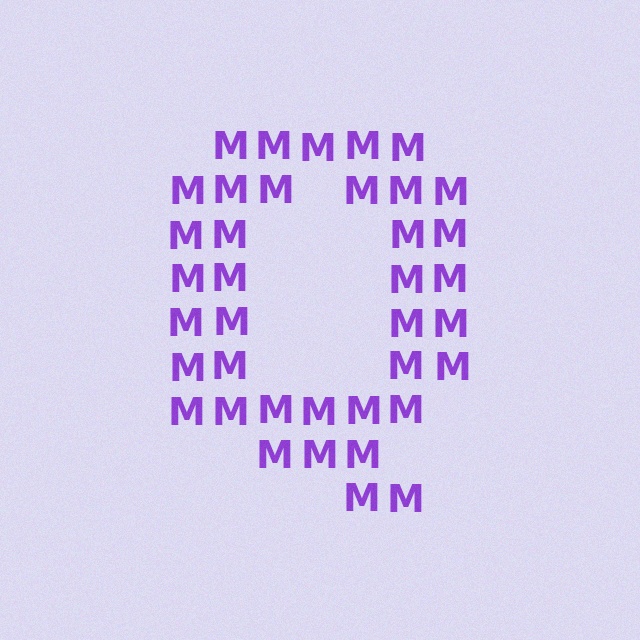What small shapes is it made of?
It is made of small letter M's.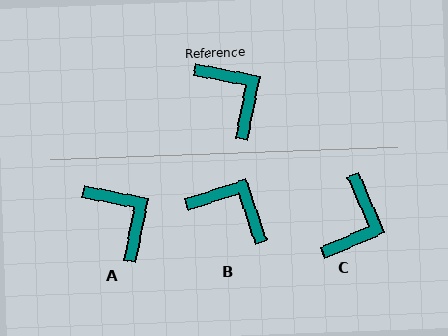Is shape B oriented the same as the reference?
No, it is off by about 30 degrees.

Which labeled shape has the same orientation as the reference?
A.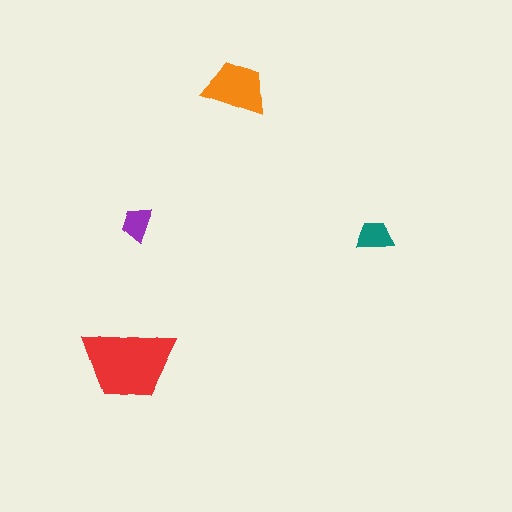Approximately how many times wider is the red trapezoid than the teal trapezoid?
About 2.5 times wider.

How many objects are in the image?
There are 4 objects in the image.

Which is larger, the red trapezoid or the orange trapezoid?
The red one.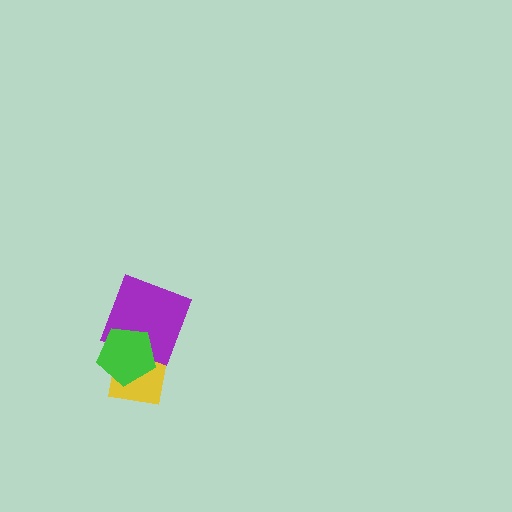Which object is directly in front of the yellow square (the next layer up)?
The purple diamond is directly in front of the yellow square.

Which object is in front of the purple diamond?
The green pentagon is in front of the purple diamond.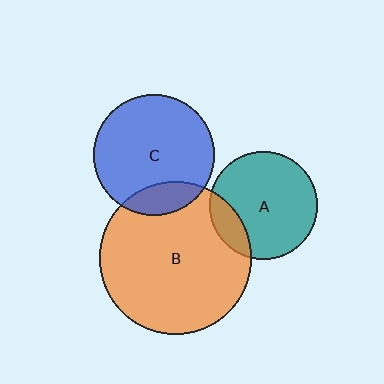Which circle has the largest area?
Circle B (orange).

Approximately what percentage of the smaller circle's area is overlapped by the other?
Approximately 15%.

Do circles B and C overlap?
Yes.